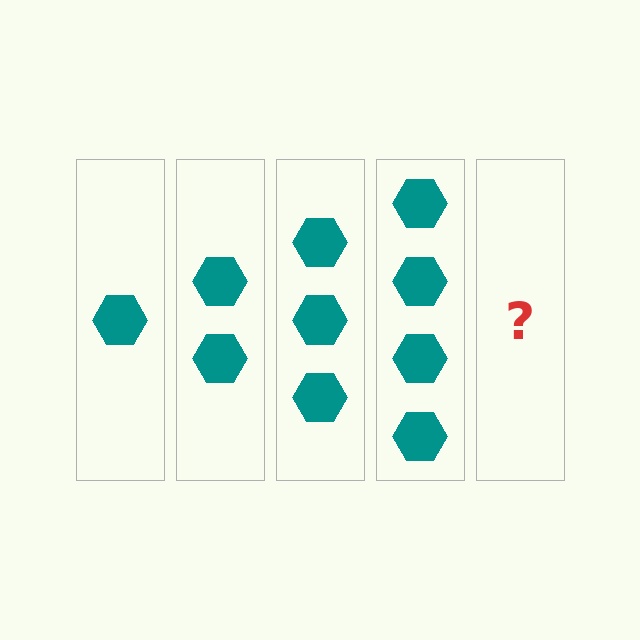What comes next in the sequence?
The next element should be 5 hexagons.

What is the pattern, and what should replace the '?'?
The pattern is that each step adds one more hexagon. The '?' should be 5 hexagons.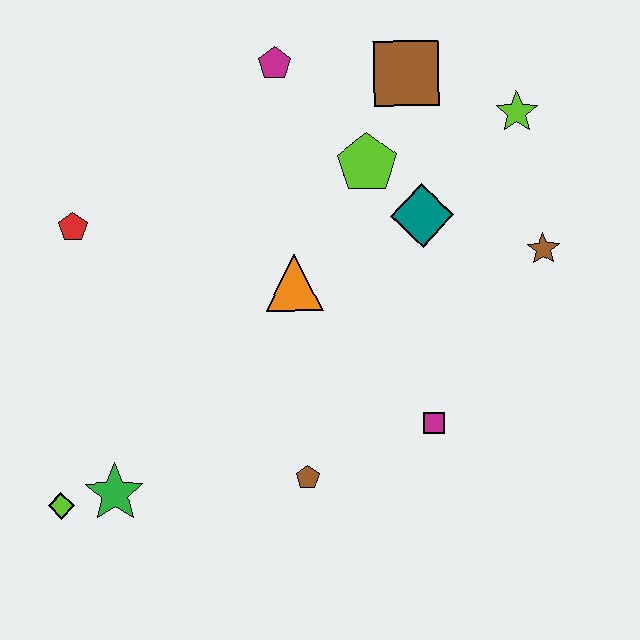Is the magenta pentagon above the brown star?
Yes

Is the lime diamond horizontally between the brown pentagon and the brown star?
No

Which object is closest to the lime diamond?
The green star is closest to the lime diamond.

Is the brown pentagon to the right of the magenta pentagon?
Yes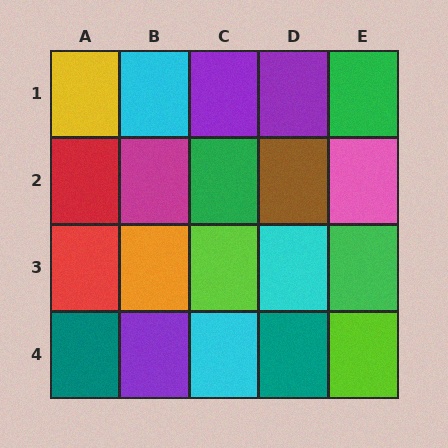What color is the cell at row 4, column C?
Cyan.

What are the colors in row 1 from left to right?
Yellow, cyan, purple, purple, green.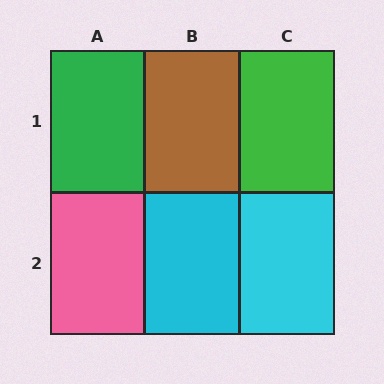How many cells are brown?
1 cell is brown.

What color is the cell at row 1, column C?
Green.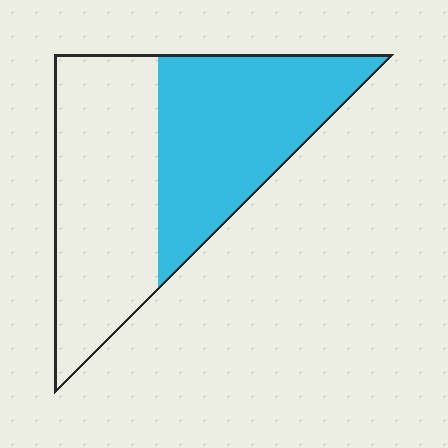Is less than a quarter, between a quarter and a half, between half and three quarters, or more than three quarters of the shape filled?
Between a quarter and a half.